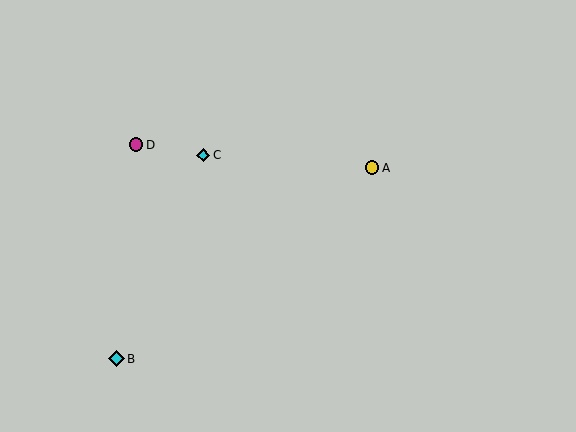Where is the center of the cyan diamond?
The center of the cyan diamond is at (116, 359).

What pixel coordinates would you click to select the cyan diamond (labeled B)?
Click at (116, 359) to select the cyan diamond B.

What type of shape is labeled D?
Shape D is a magenta circle.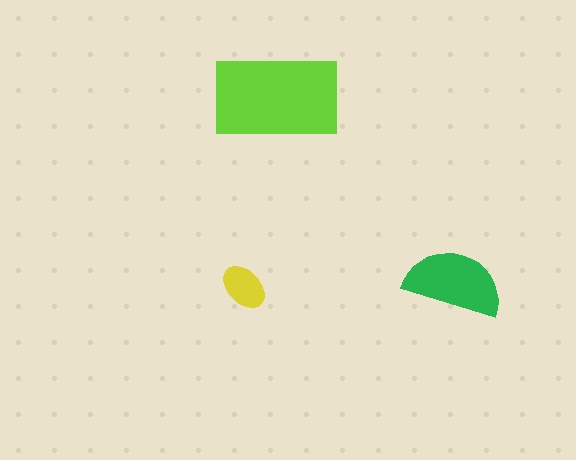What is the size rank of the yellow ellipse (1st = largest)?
3rd.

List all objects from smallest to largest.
The yellow ellipse, the green semicircle, the lime rectangle.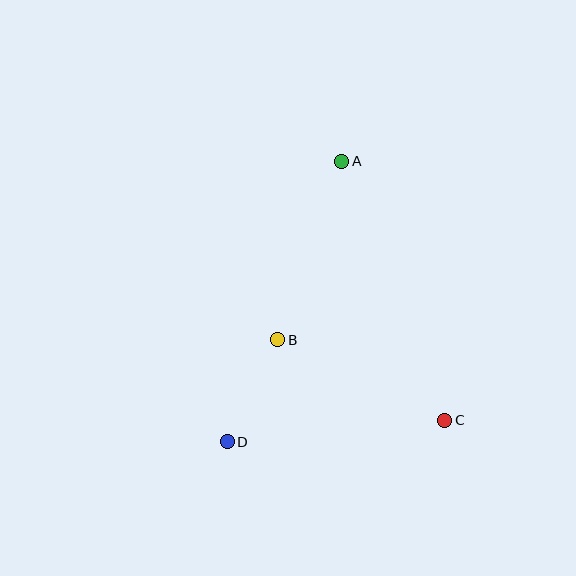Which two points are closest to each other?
Points B and D are closest to each other.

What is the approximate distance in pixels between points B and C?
The distance between B and C is approximately 185 pixels.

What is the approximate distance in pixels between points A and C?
The distance between A and C is approximately 278 pixels.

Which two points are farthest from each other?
Points A and D are farthest from each other.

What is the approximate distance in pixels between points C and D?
The distance between C and D is approximately 218 pixels.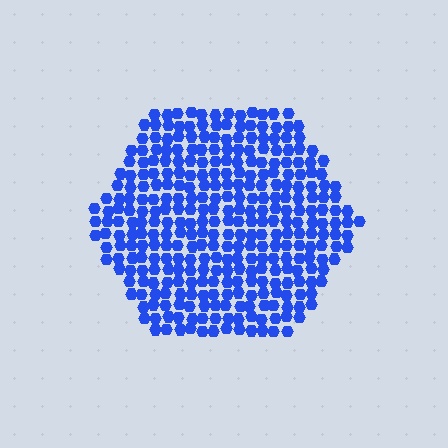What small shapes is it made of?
It is made of small hexagons.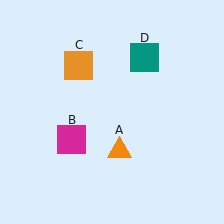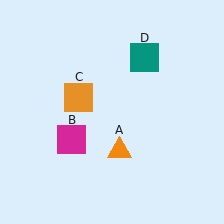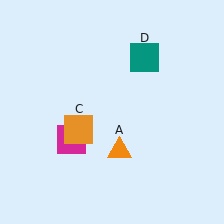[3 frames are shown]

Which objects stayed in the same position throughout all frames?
Orange triangle (object A) and magenta square (object B) and teal square (object D) remained stationary.